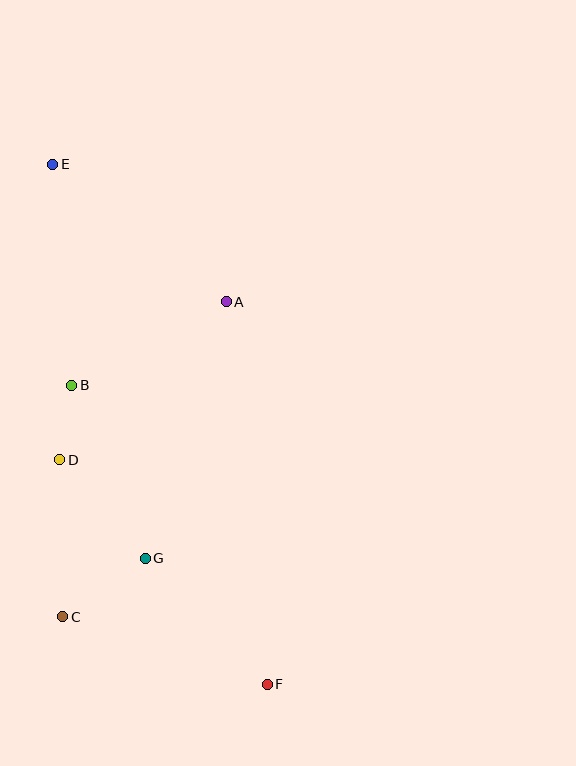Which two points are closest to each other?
Points B and D are closest to each other.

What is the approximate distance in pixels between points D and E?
The distance between D and E is approximately 296 pixels.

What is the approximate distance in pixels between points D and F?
The distance between D and F is approximately 306 pixels.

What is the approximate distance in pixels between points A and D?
The distance between A and D is approximately 230 pixels.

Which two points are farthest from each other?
Points E and F are farthest from each other.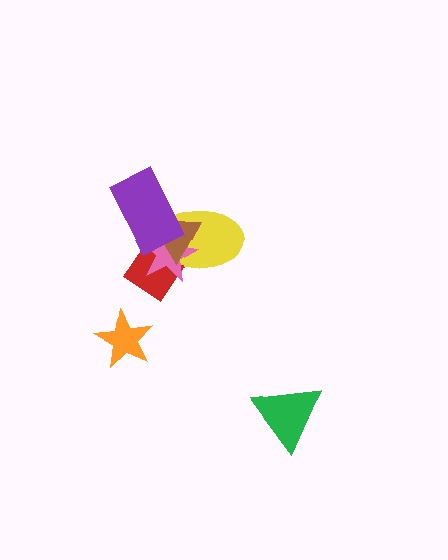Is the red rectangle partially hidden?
Yes, it is partially covered by another shape.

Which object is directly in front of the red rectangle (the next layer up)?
The yellow ellipse is directly in front of the red rectangle.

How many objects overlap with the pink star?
4 objects overlap with the pink star.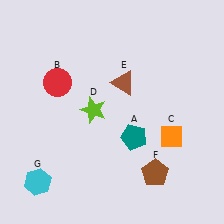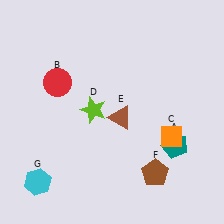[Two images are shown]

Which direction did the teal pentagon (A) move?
The teal pentagon (A) moved right.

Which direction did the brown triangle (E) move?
The brown triangle (E) moved down.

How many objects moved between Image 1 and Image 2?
2 objects moved between the two images.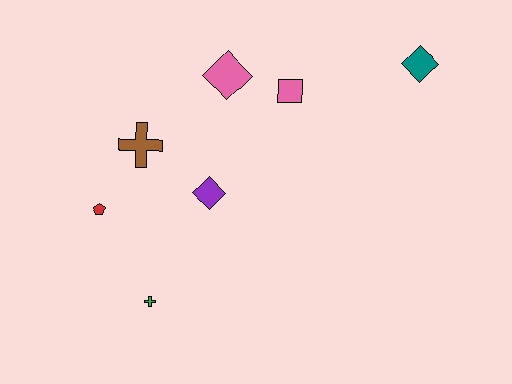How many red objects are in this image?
There is 1 red object.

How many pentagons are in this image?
There is 1 pentagon.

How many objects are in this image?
There are 7 objects.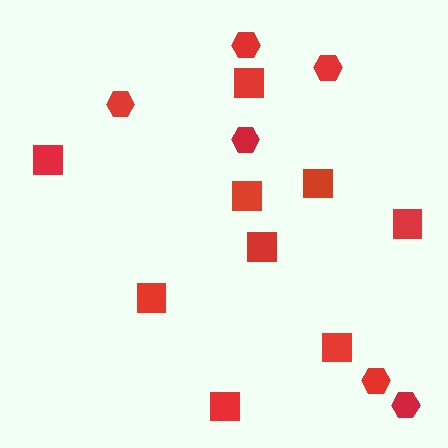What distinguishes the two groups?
There are 2 groups: one group of hexagons (6) and one group of squares (9).